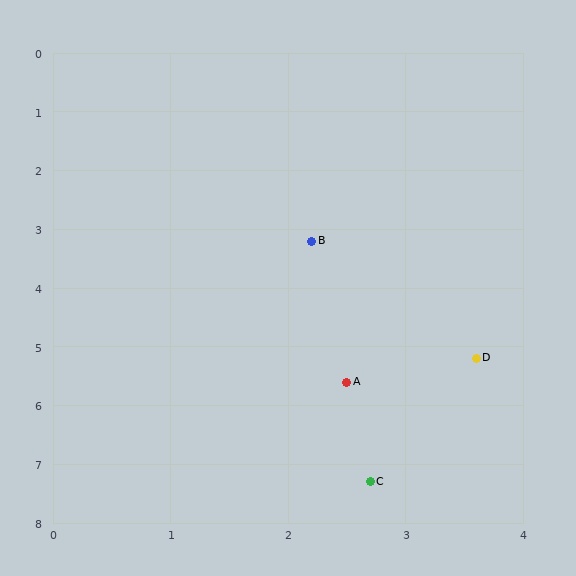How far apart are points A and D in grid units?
Points A and D are about 1.2 grid units apart.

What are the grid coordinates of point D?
Point D is at approximately (3.6, 5.2).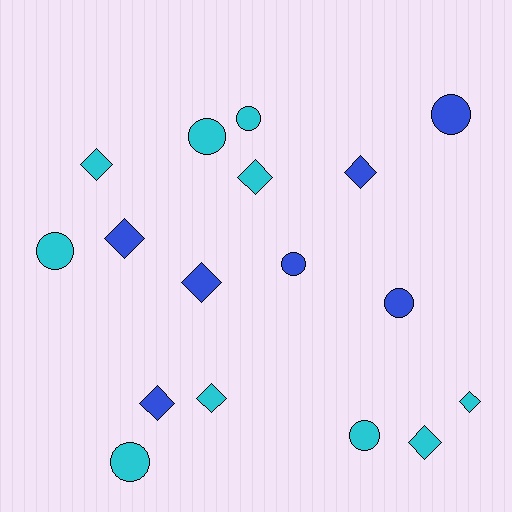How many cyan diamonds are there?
There are 5 cyan diamonds.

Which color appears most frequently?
Cyan, with 10 objects.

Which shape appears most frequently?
Diamond, with 9 objects.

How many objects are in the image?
There are 17 objects.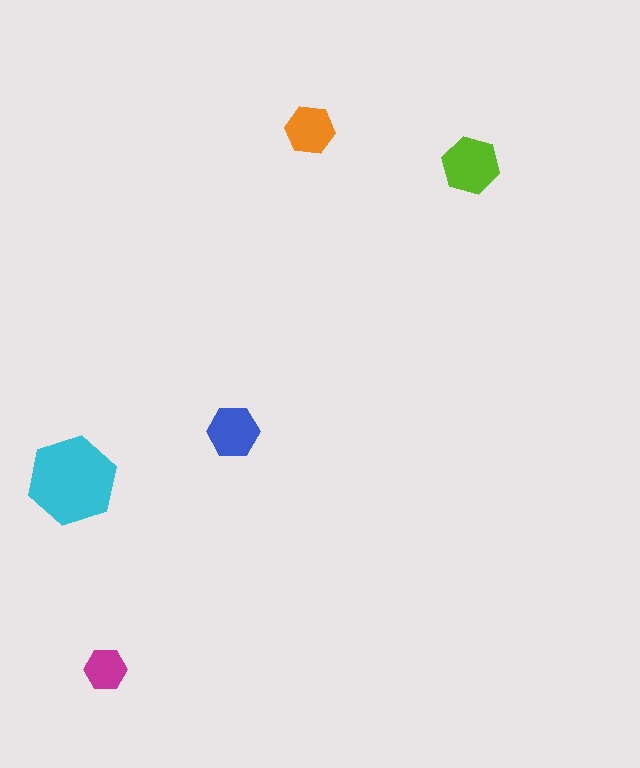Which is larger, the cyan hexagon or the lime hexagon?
The cyan one.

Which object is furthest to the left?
The cyan hexagon is leftmost.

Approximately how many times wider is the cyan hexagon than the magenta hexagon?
About 2 times wider.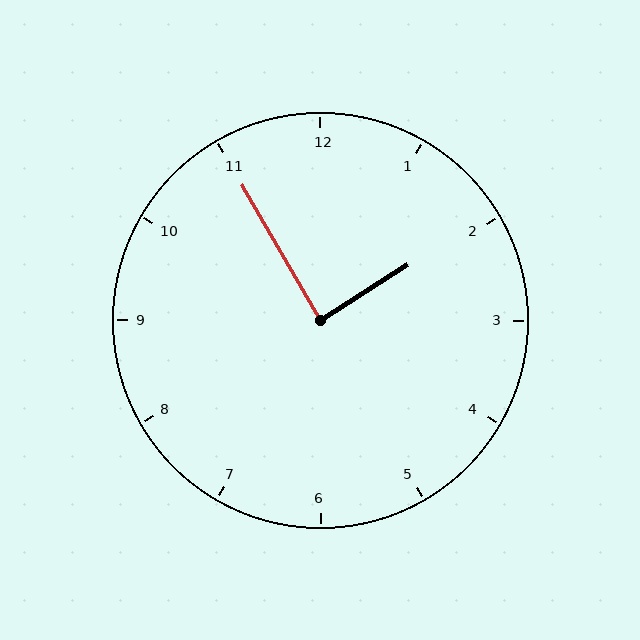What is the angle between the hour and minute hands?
Approximately 88 degrees.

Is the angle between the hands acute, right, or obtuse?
It is right.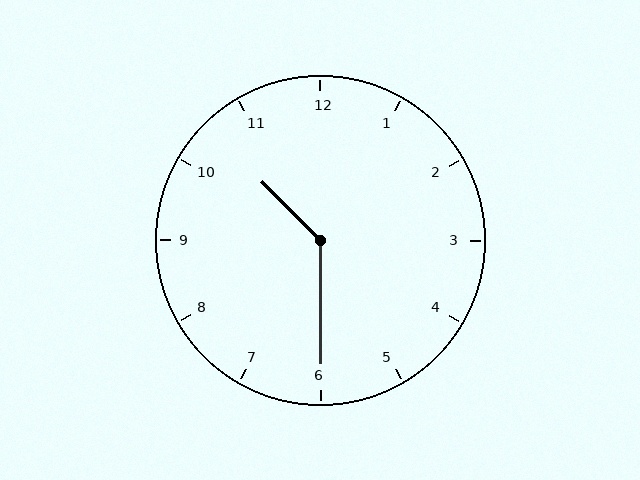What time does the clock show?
10:30.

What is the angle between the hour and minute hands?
Approximately 135 degrees.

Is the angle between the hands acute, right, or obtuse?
It is obtuse.